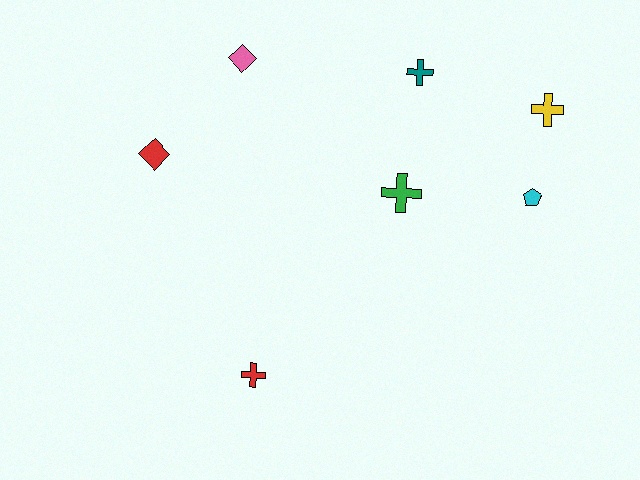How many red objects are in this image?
There are 2 red objects.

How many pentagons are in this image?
There is 1 pentagon.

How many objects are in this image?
There are 7 objects.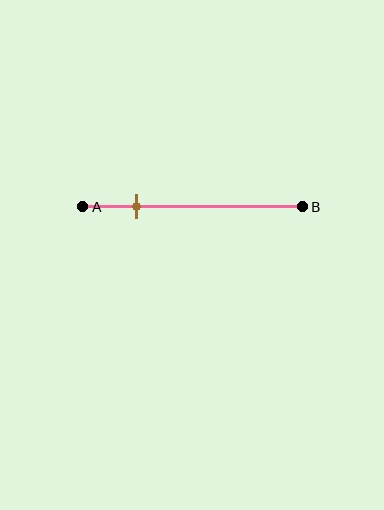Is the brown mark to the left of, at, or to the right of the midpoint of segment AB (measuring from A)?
The brown mark is to the left of the midpoint of segment AB.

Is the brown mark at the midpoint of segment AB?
No, the mark is at about 25% from A, not at the 50% midpoint.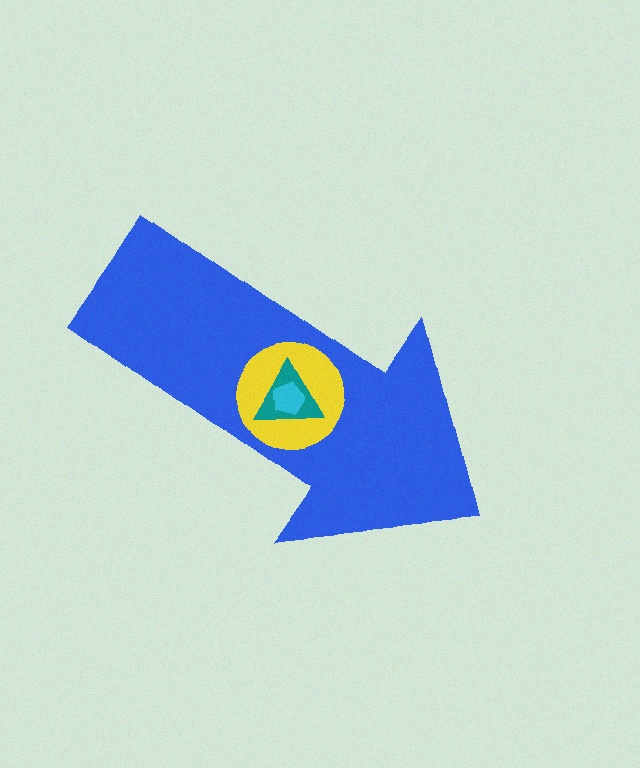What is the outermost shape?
The blue arrow.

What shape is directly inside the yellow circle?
The teal triangle.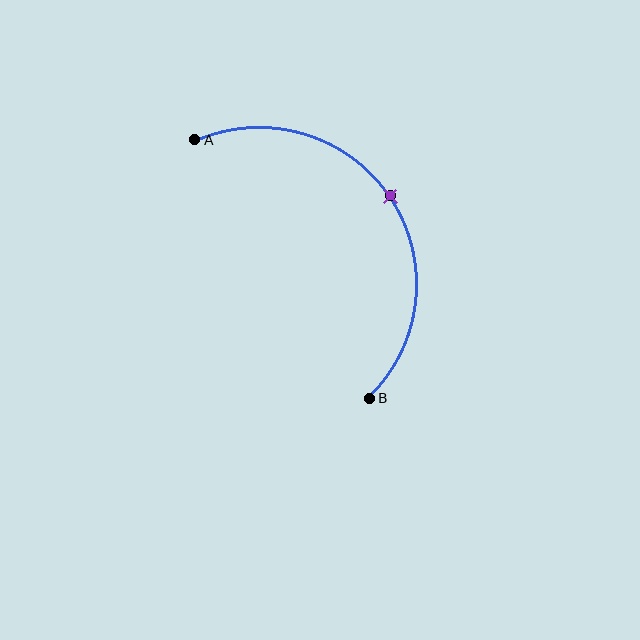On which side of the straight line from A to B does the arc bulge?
The arc bulges above and to the right of the straight line connecting A and B.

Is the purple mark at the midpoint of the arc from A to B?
Yes. The purple mark lies on the arc at equal arc-length from both A and B — it is the arc midpoint.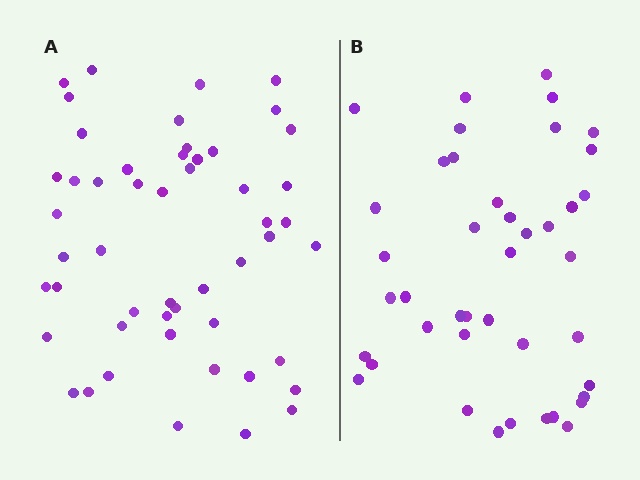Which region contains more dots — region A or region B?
Region A (the left region) has more dots.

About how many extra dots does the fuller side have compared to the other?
Region A has roughly 8 or so more dots than region B.